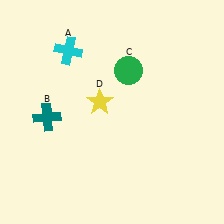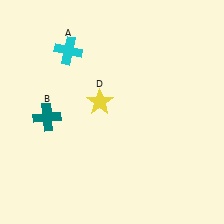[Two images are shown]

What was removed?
The green circle (C) was removed in Image 2.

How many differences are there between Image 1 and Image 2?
There is 1 difference between the two images.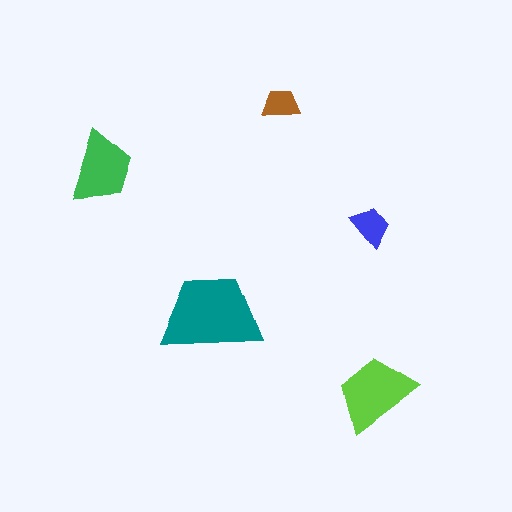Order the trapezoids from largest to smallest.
the teal one, the lime one, the green one, the blue one, the brown one.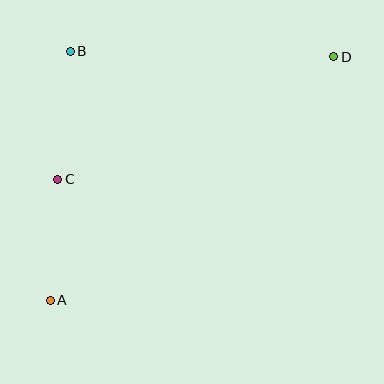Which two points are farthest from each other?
Points A and D are farthest from each other.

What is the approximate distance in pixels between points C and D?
The distance between C and D is approximately 302 pixels.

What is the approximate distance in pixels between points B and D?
The distance between B and D is approximately 263 pixels.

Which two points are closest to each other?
Points A and C are closest to each other.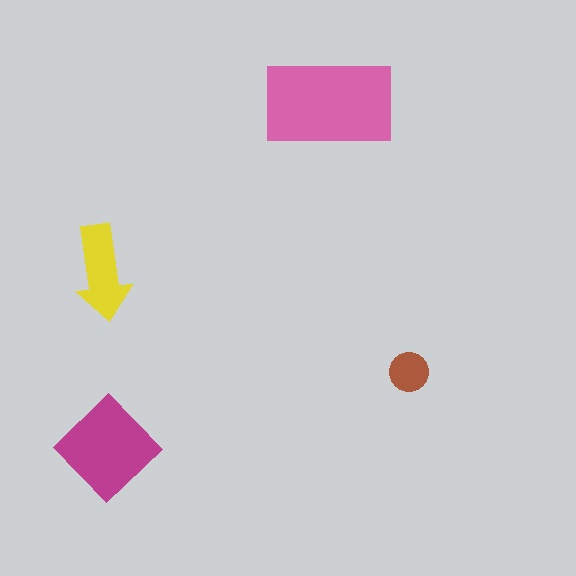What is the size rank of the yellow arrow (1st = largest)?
3rd.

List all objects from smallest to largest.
The brown circle, the yellow arrow, the magenta diamond, the pink rectangle.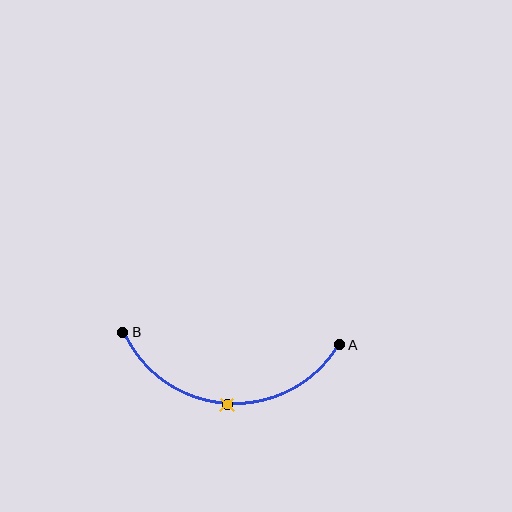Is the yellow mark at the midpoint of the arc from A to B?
Yes. The yellow mark lies on the arc at equal arc-length from both A and B — it is the arc midpoint.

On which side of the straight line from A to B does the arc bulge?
The arc bulges below the straight line connecting A and B.